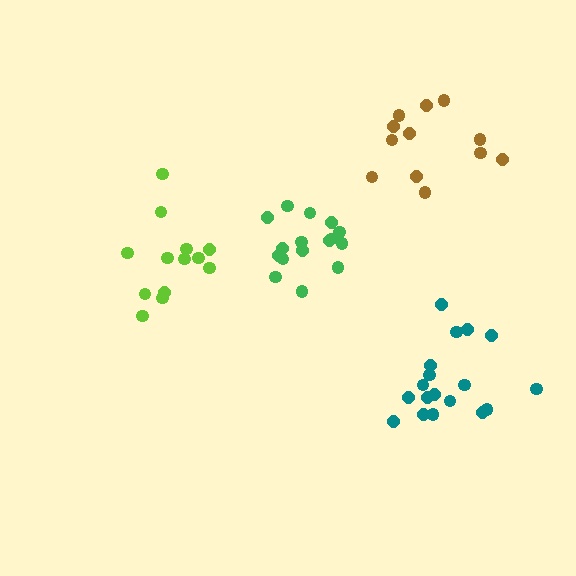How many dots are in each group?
Group 1: 12 dots, Group 2: 16 dots, Group 3: 18 dots, Group 4: 13 dots (59 total).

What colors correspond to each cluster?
The clusters are colored: brown, green, teal, lime.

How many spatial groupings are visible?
There are 4 spatial groupings.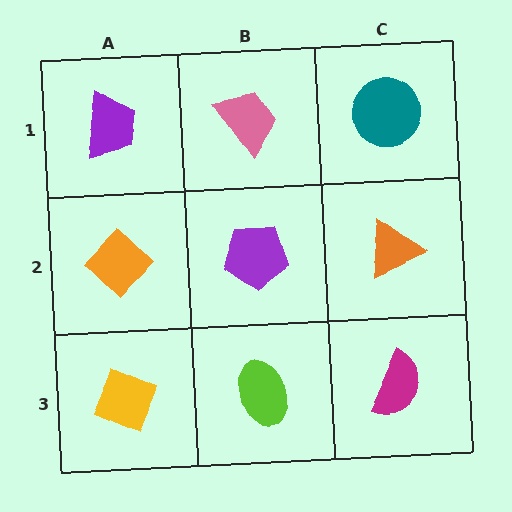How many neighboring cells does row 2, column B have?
4.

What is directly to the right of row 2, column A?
A purple pentagon.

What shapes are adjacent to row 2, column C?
A teal circle (row 1, column C), a magenta semicircle (row 3, column C), a purple pentagon (row 2, column B).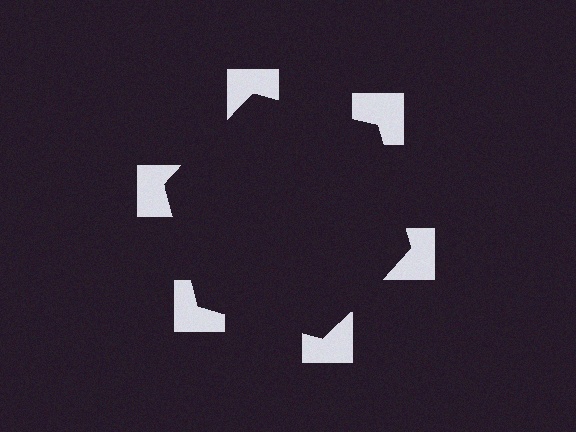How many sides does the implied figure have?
6 sides.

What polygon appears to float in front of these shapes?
An illusory hexagon — its edges are inferred from the aligned wedge cuts in the notched squares, not physically drawn.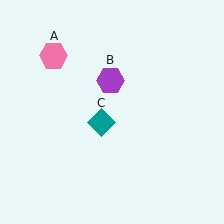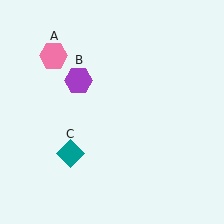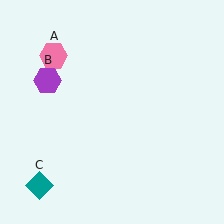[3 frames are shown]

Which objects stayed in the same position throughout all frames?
Pink hexagon (object A) remained stationary.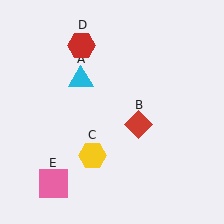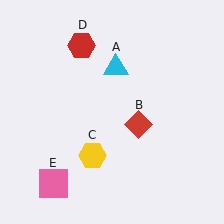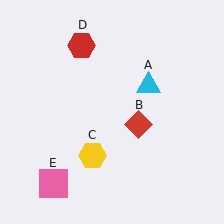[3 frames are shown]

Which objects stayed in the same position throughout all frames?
Red diamond (object B) and yellow hexagon (object C) and red hexagon (object D) and pink square (object E) remained stationary.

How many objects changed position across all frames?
1 object changed position: cyan triangle (object A).